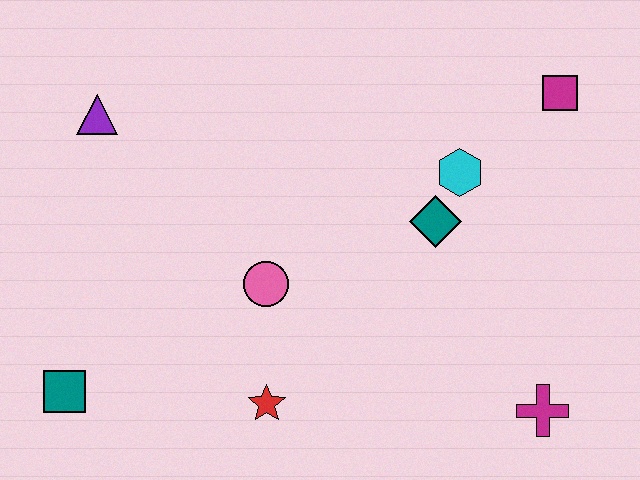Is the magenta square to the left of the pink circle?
No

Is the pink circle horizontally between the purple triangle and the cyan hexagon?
Yes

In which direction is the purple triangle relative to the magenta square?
The purple triangle is to the left of the magenta square.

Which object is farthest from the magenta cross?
The purple triangle is farthest from the magenta cross.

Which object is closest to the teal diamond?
The cyan hexagon is closest to the teal diamond.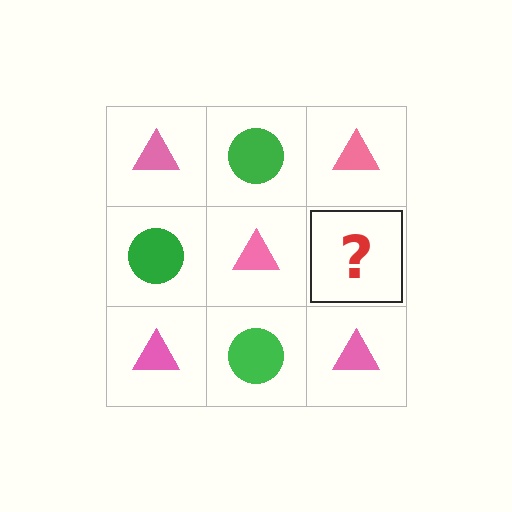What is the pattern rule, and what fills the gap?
The rule is that it alternates pink triangle and green circle in a checkerboard pattern. The gap should be filled with a green circle.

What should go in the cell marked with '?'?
The missing cell should contain a green circle.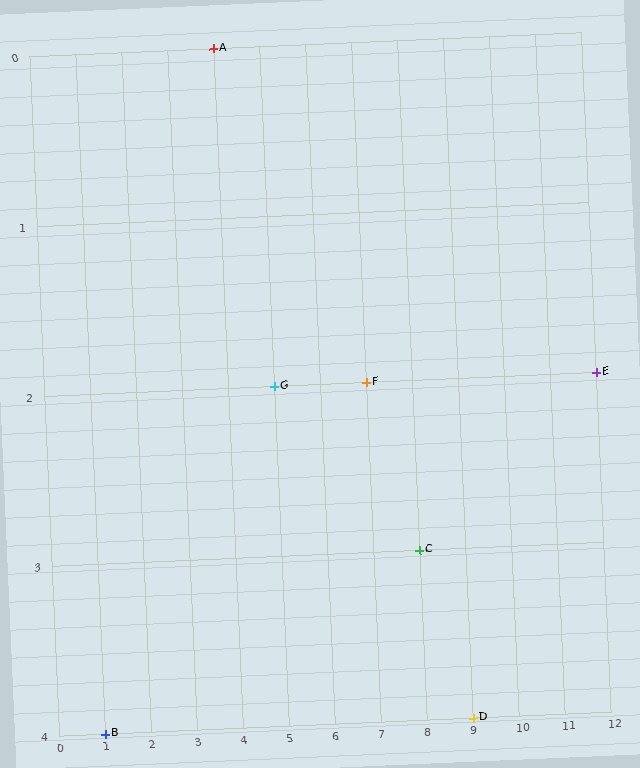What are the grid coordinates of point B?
Point B is at grid coordinates (1, 4).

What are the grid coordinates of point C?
Point C is at grid coordinates (8, 3).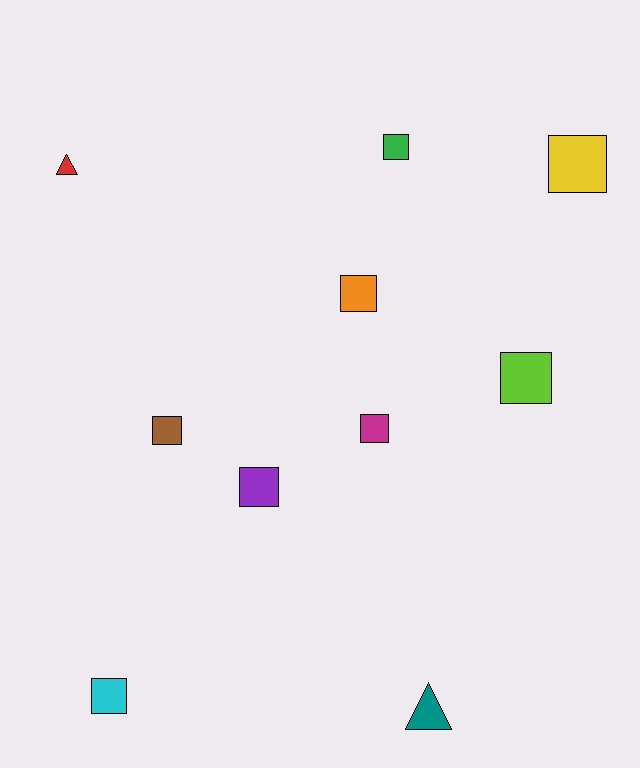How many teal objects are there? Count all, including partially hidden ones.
There is 1 teal object.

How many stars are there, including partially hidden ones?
There are no stars.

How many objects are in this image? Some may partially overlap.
There are 10 objects.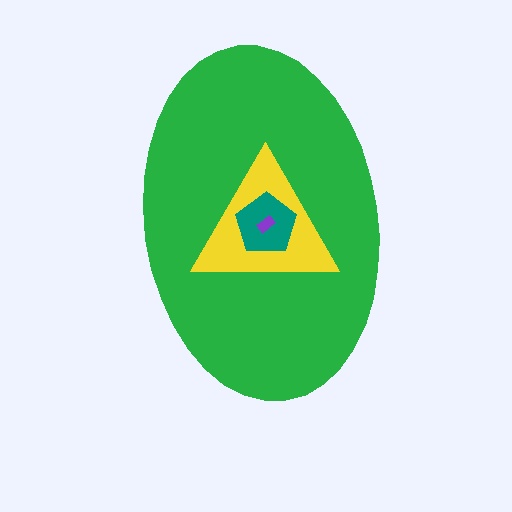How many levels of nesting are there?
4.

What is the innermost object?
The purple rectangle.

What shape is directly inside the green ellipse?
The yellow triangle.